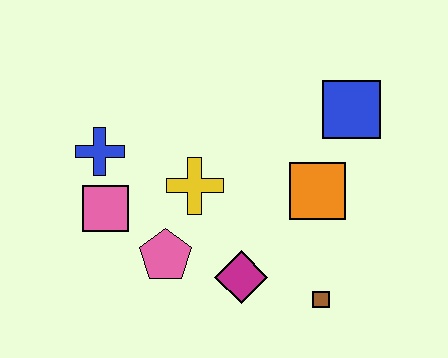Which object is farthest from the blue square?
The pink square is farthest from the blue square.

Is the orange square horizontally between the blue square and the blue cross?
Yes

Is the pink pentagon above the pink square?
No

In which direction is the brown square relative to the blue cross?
The brown square is to the right of the blue cross.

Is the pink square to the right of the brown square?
No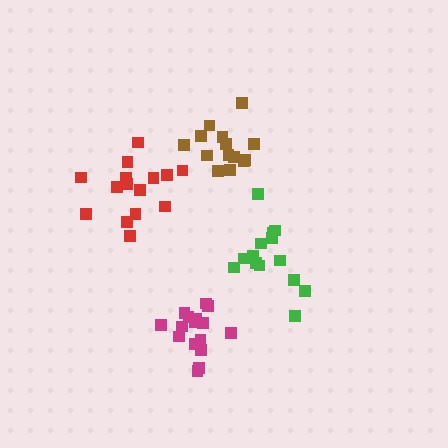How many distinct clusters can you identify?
There are 4 distinct clusters.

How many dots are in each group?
Group 1: 14 dots, Group 2: 14 dots, Group 3: 15 dots, Group 4: 16 dots (59 total).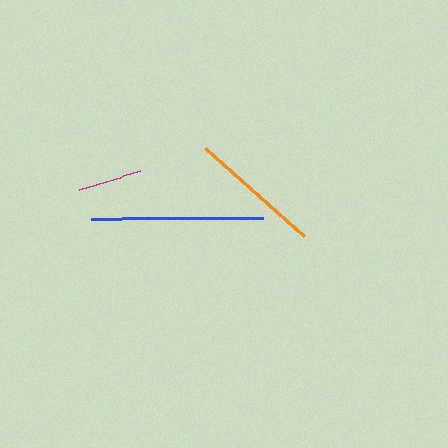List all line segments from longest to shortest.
From longest to shortest: blue, orange, magenta.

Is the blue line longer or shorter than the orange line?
The blue line is longer than the orange line.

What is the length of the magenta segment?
The magenta segment is approximately 64 pixels long.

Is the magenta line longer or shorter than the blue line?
The blue line is longer than the magenta line.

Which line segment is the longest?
The blue line is the longest at approximately 172 pixels.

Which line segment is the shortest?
The magenta line is the shortest at approximately 64 pixels.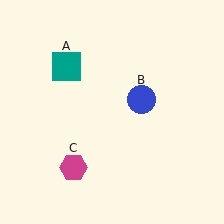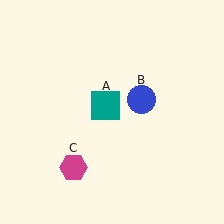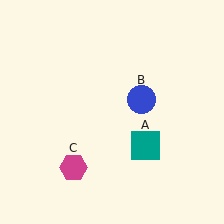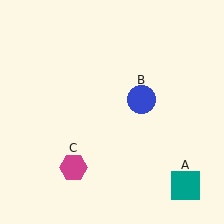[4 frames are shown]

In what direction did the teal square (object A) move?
The teal square (object A) moved down and to the right.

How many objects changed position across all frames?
1 object changed position: teal square (object A).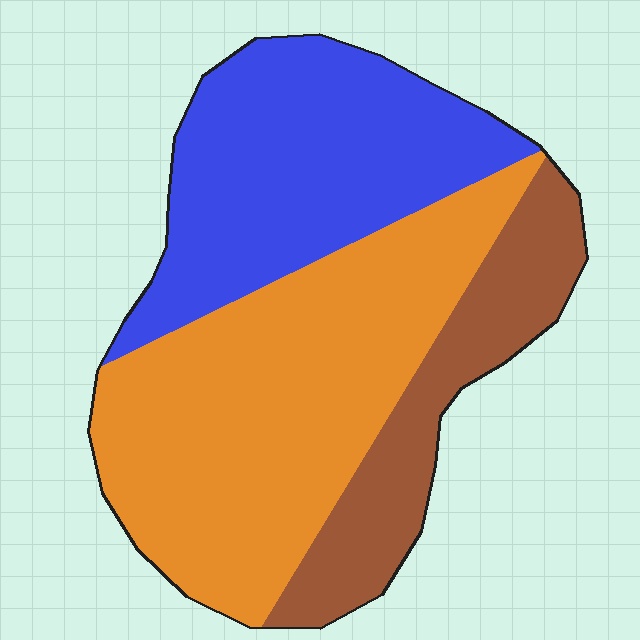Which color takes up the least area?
Brown, at roughly 20%.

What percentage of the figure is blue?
Blue takes up between a quarter and a half of the figure.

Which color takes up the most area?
Orange, at roughly 45%.